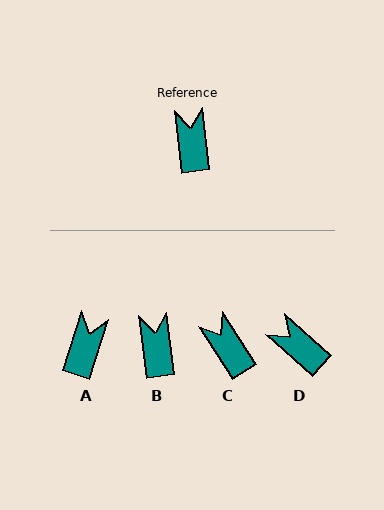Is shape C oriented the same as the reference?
No, it is off by about 26 degrees.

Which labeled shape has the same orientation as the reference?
B.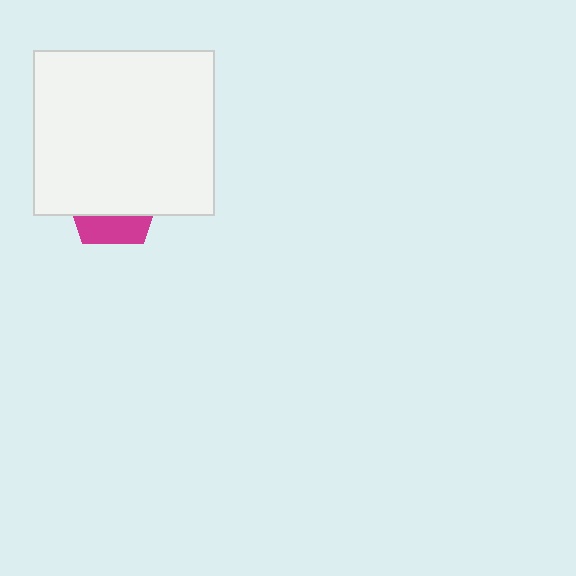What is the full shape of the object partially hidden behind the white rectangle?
The partially hidden object is a magenta pentagon.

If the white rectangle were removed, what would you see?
You would see the complete magenta pentagon.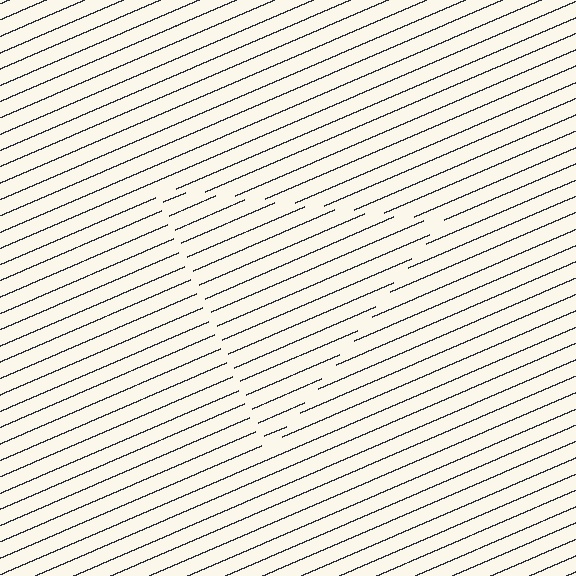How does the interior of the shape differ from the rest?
The interior of the shape contains the same grating, shifted by half a period — the contour is defined by the phase discontinuity where line-ends from the inner and outer gratings abut.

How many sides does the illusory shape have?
3 sides — the line-ends trace a triangle.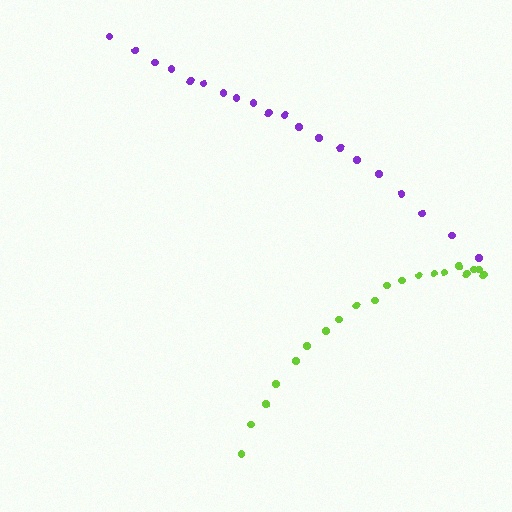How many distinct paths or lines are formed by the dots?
There are 2 distinct paths.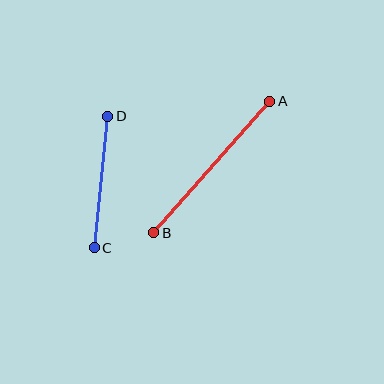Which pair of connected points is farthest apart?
Points A and B are farthest apart.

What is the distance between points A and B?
The distance is approximately 175 pixels.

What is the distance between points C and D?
The distance is approximately 132 pixels.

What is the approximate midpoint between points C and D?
The midpoint is at approximately (101, 182) pixels.